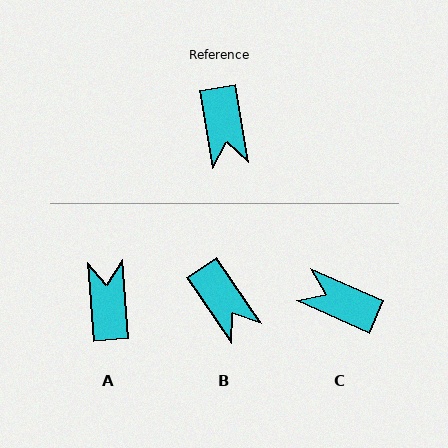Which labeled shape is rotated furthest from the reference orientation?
A, about 175 degrees away.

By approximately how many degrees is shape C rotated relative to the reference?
Approximately 123 degrees clockwise.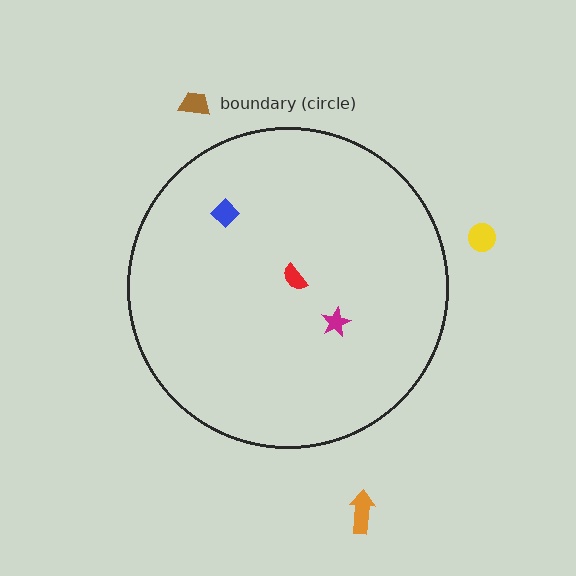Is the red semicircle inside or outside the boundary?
Inside.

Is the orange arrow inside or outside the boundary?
Outside.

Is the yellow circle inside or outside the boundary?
Outside.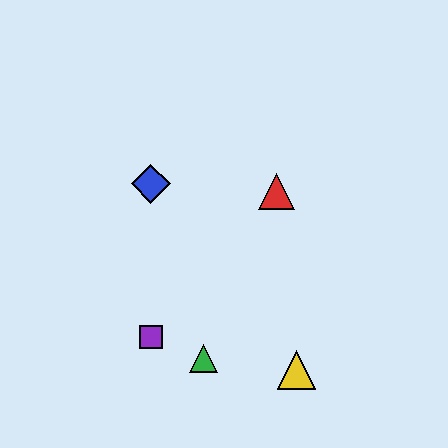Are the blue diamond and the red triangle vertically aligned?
No, the blue diamond is at x≈151 and the red triangle is at x≈277.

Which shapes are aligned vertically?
The blue diamond, the purple square are aligned vertically.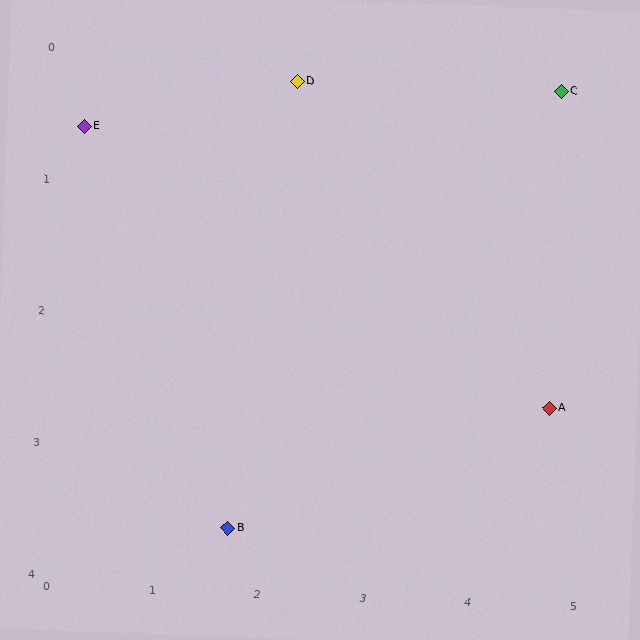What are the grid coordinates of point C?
Point C is at approximately (4.7, 0.2).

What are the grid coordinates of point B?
Point B is at approximately (1.7, 3.6).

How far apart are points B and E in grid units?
Points B and E are about 3.4 grid units apart.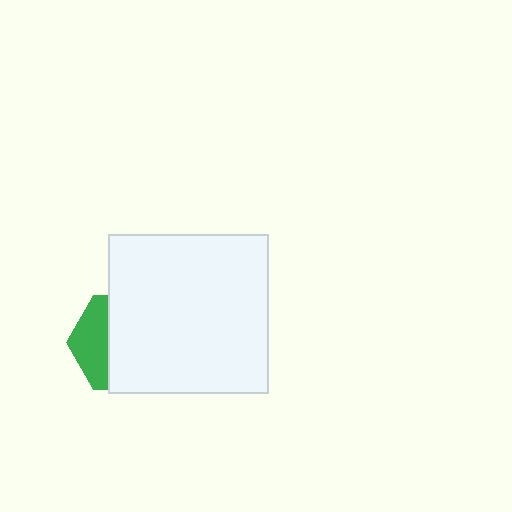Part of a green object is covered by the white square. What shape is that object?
It is a hexagon.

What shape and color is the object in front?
The object in front is a white square.